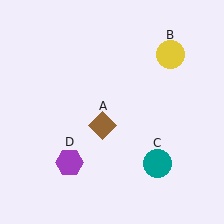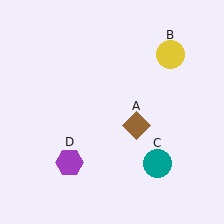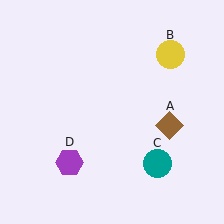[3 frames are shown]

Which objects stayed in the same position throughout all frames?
Yellow circle (object B) and teal circle (object C) and purple hexagon (object D) remained stationary.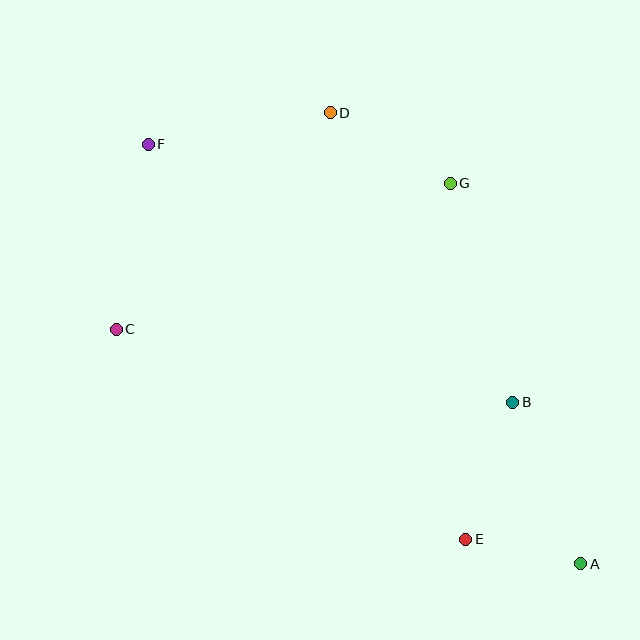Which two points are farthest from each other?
Points A and F are farthest from each other.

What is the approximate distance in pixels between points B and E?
The distance between B and E is approximately 145 pixels.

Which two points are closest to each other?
Points A and E are closest to each other.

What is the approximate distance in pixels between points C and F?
The distance between C and F is approximately 187 pixels.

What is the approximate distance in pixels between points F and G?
The distance between F and G is approximately 304 pixels.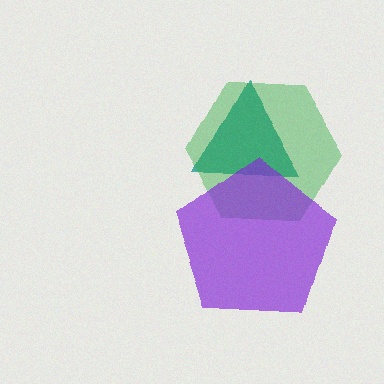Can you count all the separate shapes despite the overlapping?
Yes, there are 3 separate shapes.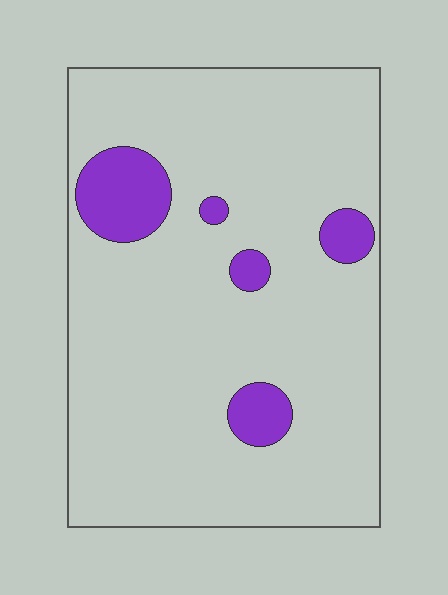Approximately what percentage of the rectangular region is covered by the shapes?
Approximately 10%.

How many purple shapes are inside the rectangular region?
5.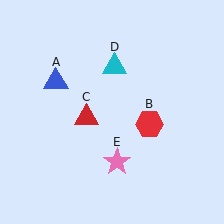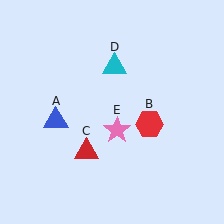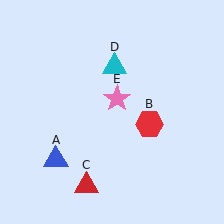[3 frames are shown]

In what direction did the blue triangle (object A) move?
The blue triangle (object A) moved down.